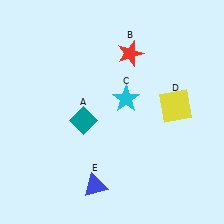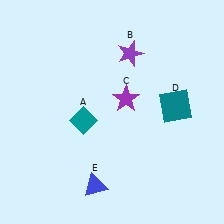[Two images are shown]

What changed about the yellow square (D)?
In Image 1, D is yellow. In Image 2, it changed to teal.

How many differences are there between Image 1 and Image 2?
There are 3 differences between the two images.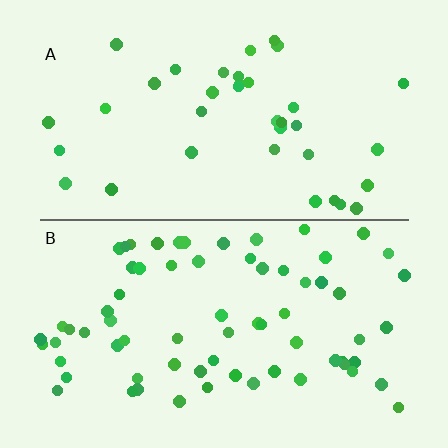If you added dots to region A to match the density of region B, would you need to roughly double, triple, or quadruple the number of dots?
Approximately double.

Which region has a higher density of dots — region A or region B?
B (the bottom).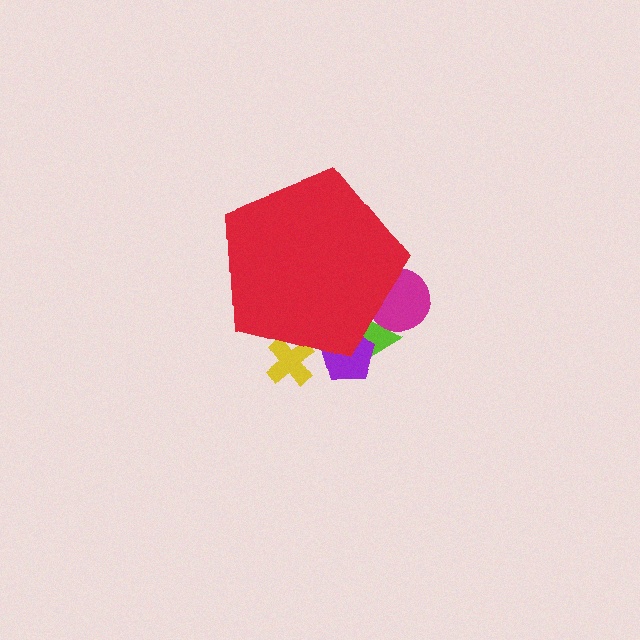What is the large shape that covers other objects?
A red pentagon.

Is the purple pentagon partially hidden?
Yes, the purple pentagon is partially hidden behind the red pentagon.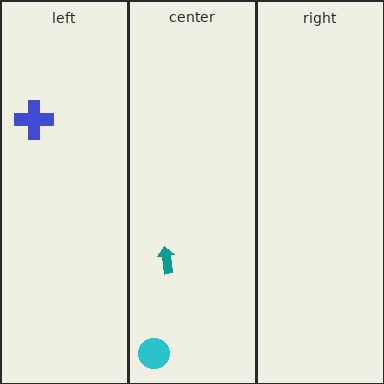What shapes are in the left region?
The blue cross.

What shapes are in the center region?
The cyan circle, the teal arrow.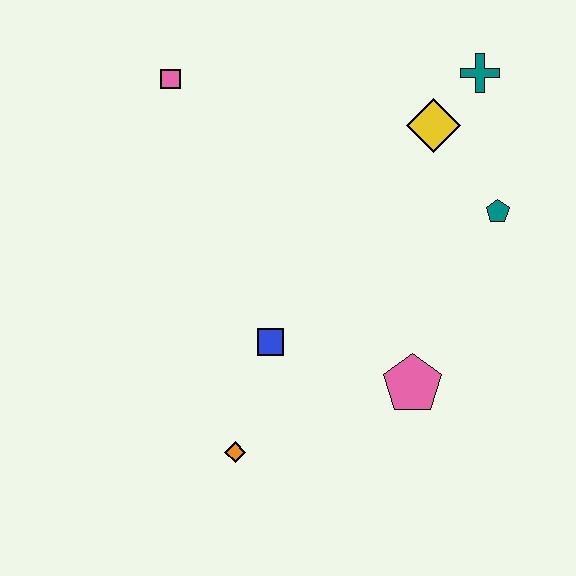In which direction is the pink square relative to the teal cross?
The pink square is to the left of the teal cross.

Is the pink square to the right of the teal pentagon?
No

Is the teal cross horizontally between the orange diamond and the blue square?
No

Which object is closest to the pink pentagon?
The blue square is closest to the pink pentagon.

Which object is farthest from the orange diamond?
The teal cross is farthest from the orange diamond.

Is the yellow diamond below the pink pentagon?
No